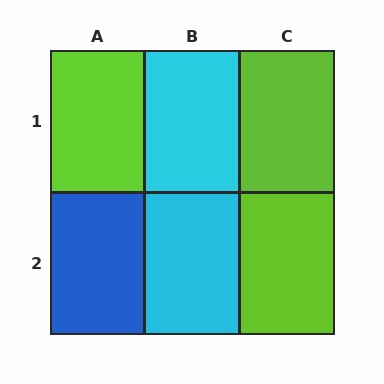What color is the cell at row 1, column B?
Cyan.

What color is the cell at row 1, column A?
Lime.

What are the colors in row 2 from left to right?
Blue, cyan, lime.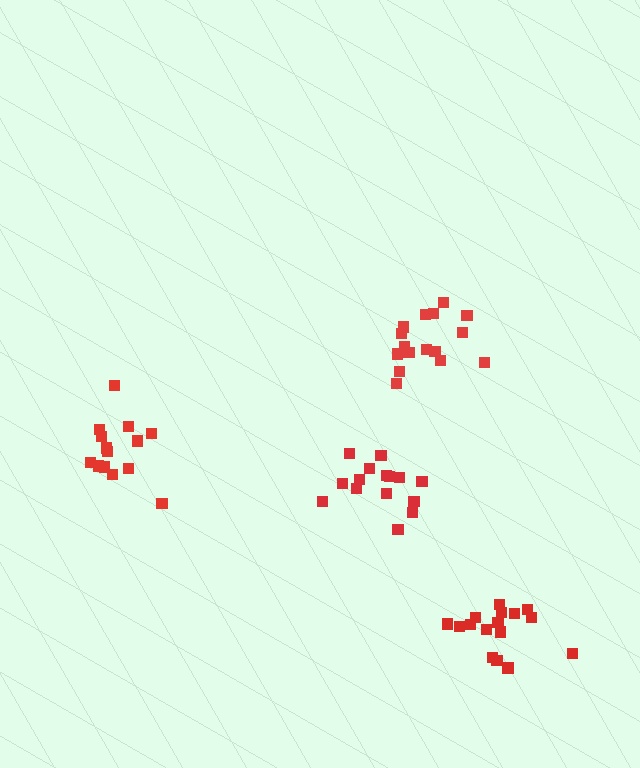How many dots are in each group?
Group 1: 14 dots, Group 2: 16 dots, Group 3: 17 dots, Group 4: 15 dots (62 total).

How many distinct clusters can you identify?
There are 4 distinct clusters.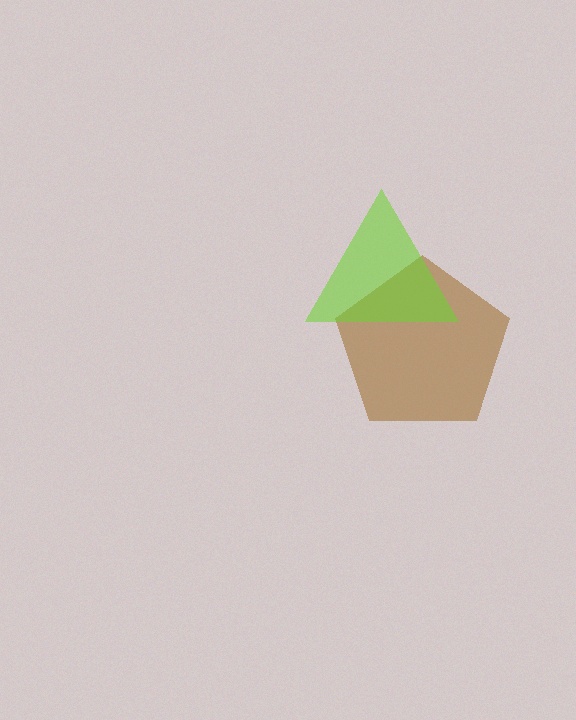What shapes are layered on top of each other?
The layered shapes are: a brown pentagon, a lime triangle.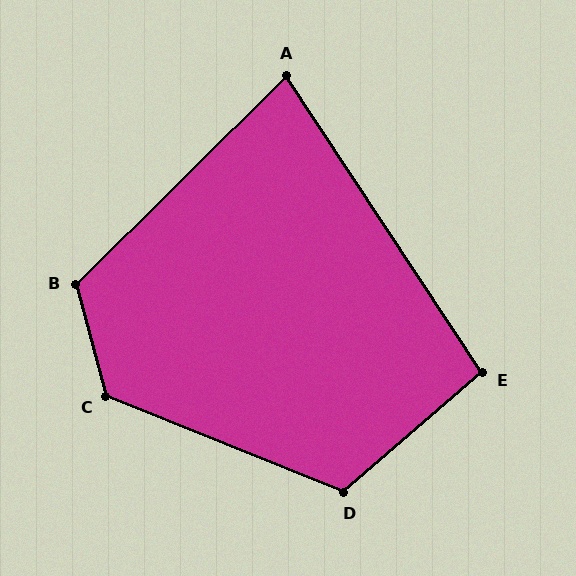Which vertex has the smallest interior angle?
A, at approximately 79 degrees.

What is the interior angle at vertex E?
Approximately 97 degrees (obtuse).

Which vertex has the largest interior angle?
C, at approximately 127 degrees.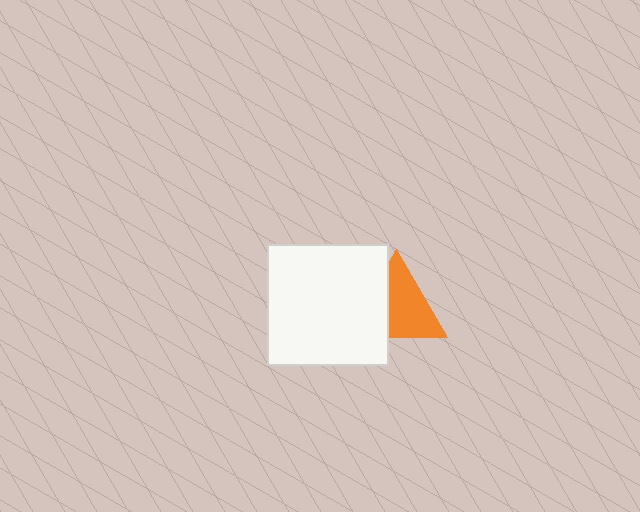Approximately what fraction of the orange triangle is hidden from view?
Roughly 37% of the orange triangle is hidden behind the white square.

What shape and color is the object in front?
The object in front is a white square.